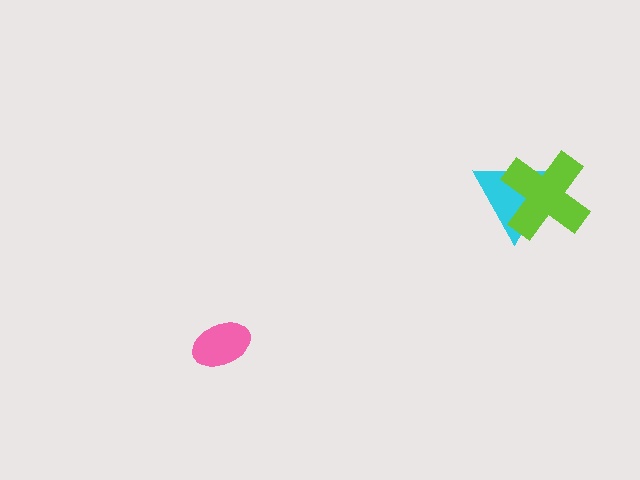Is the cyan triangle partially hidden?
Yes, it is partially covered by another shape.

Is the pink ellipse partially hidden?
No, no other shape covers it.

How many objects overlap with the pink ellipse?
0 objects overlap with the pink ellipse.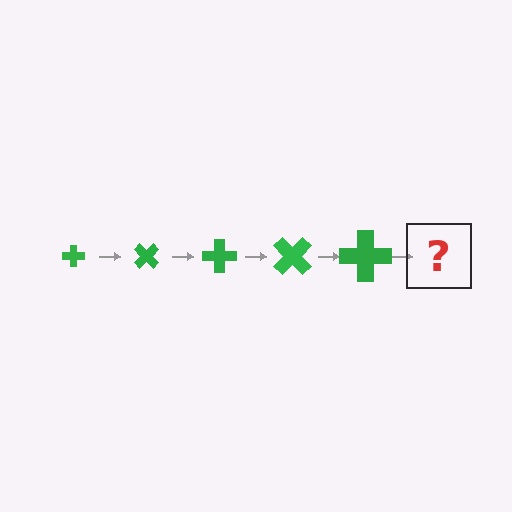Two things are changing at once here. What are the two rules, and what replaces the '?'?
The two rules are that the cross grows larger each step and it rotates 45 degrees each step. The '?' should be a cross, larger than the previous one and rotated 225 degrees from the start.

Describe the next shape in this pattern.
It should be a cross, larger than the previous one and rotated 225 degrees from the start.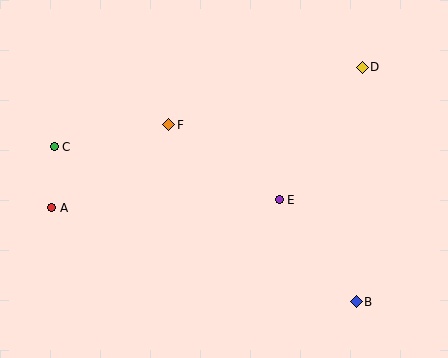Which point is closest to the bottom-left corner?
Point A is closest to the bottom-left corner.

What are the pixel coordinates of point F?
Point F is at (169, 125).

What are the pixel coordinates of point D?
Point D is at (362, 67).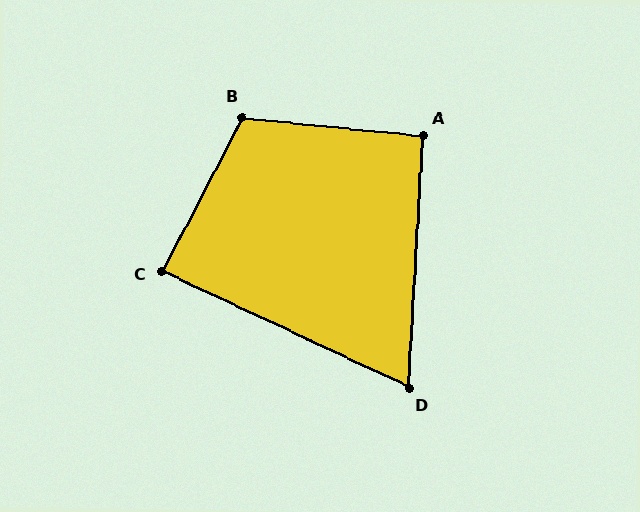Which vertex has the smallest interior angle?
D, at approximately 68 degrees.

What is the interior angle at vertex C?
Approximately 88 degrees (approximately right).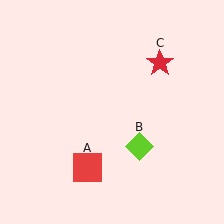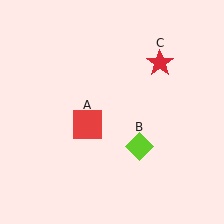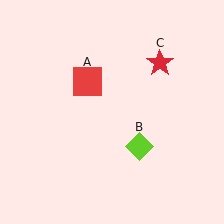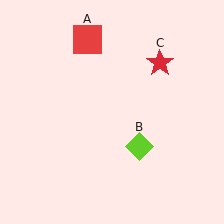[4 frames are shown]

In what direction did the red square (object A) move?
The red square (object A) moved up.